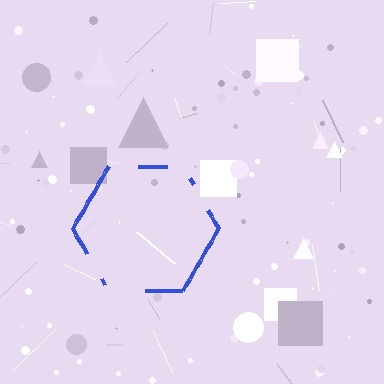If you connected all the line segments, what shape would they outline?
They would outline a hexagon.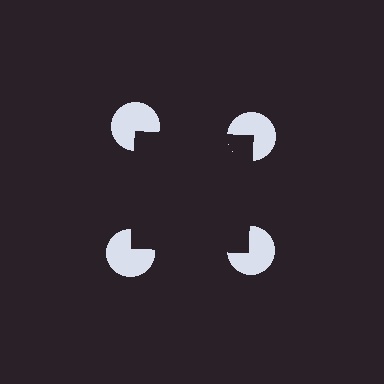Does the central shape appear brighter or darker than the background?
It typically appears slightly darker than the background, even though no actual brightness change is drawn.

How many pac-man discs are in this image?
There are 4 — one at each vertex of the illusory square.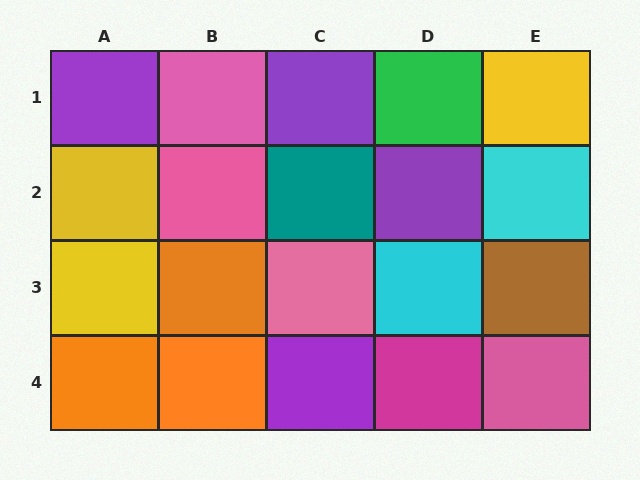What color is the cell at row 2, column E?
Cyan.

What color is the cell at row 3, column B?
Orange.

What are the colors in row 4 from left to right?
Orange, orange, purple, magenta, pink.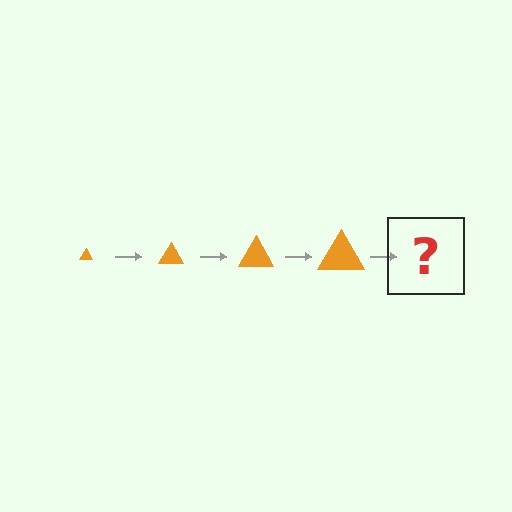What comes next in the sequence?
The next element should be an orange triangle, larger than the previous one.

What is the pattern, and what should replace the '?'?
The pattern is that the triangle gets progressively larger each step. The '?' should be an orange triangle, larger than the previous one.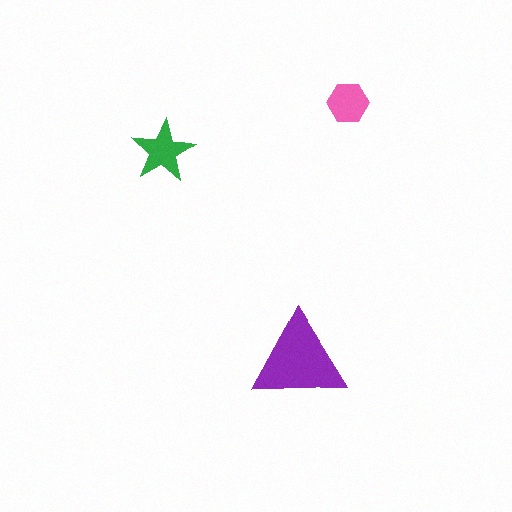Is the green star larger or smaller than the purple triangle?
Smaller.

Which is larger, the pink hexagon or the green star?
The green star.